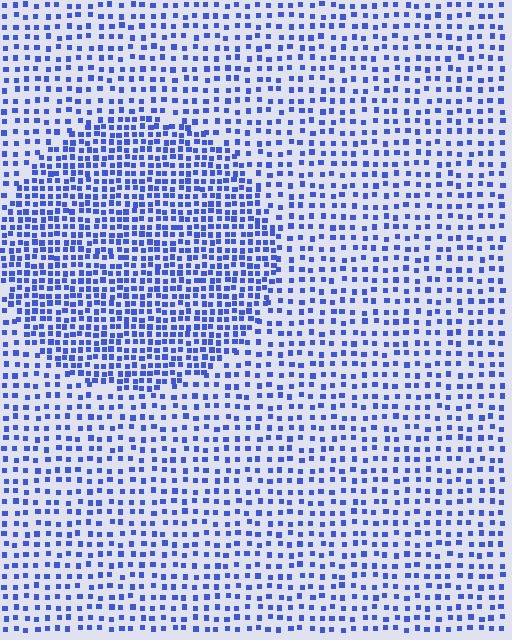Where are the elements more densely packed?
The elements are more densely packed inside the circle boundary.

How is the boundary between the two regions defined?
The boundary is defined by a change in element density (approximately 1.9x ratio). All elements are the same color, size, and shape.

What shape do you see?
I see a circle.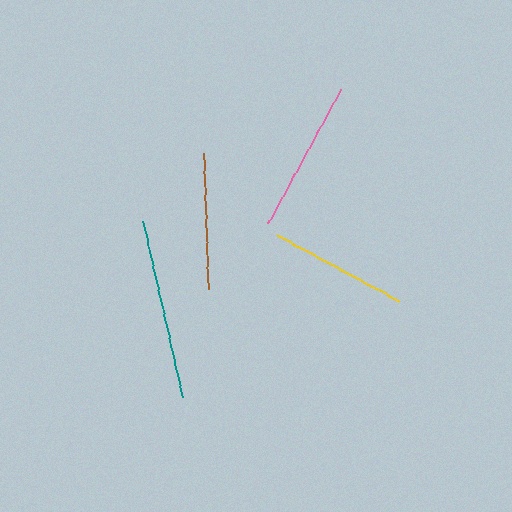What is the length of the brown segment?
The brown segment is approximately 136 pixels long.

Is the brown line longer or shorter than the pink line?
The pink line is longer than the brown line.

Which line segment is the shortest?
The brown line is the shortest at approximately 136 pixels.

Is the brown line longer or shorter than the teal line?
The teal line is longer than the brown line.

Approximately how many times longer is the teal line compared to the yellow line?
The teal line is approximately 1.3 times the length of the yellow line.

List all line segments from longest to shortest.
From longest to shortest: teal, pink, yellow, brown.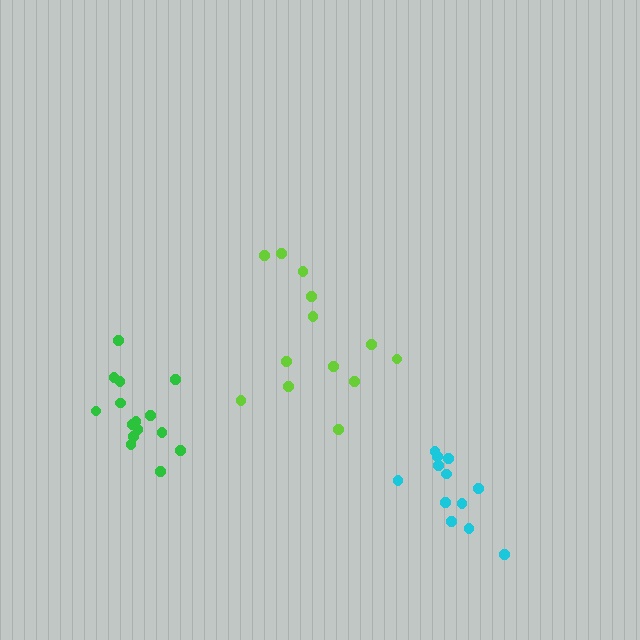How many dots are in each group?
Group 1: 15 dots, Group 2: 13 dots, Group 3: 12 dots (40 total).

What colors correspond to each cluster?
The clusters are colored: green, lime, cyan.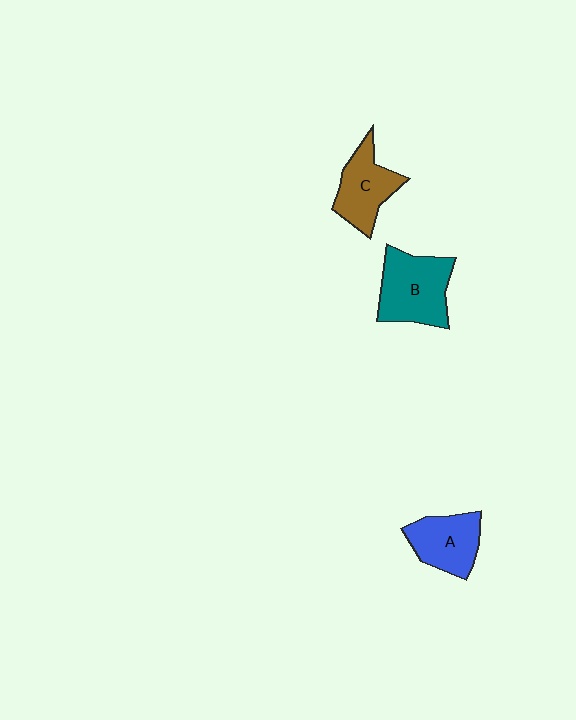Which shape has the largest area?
Shape B (teal).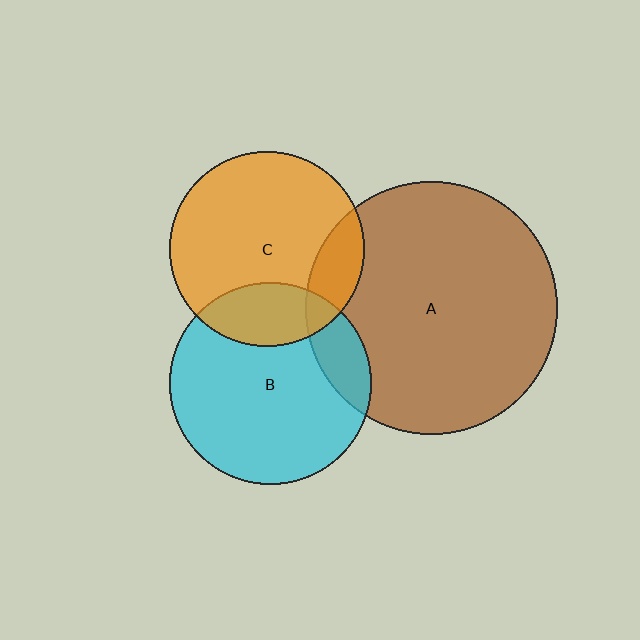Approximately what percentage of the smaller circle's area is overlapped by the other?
Approximately 20%.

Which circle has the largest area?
Circle A (brown).